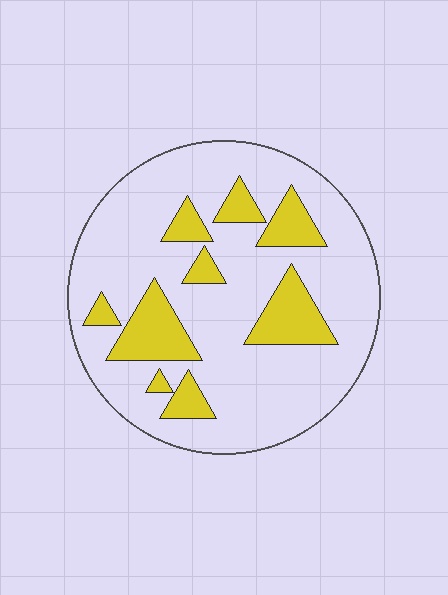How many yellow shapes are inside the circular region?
9.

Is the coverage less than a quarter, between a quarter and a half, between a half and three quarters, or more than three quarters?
Less than a quarter.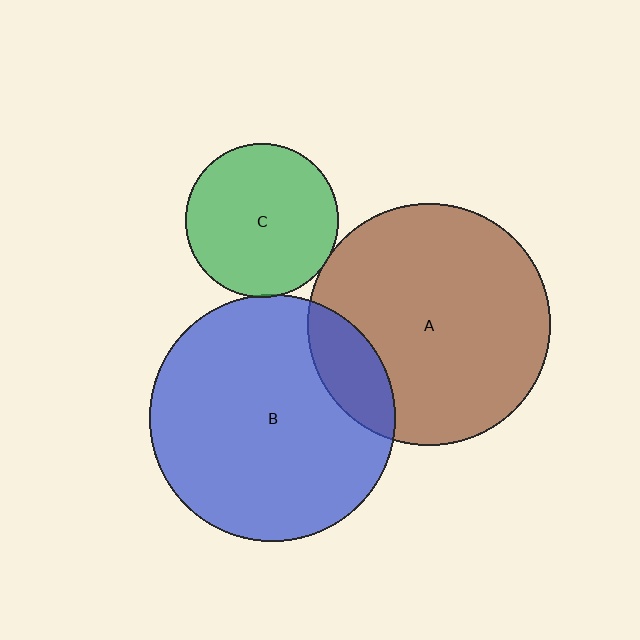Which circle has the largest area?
Circle B (blue).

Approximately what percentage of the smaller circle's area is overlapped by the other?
Approximately 15%.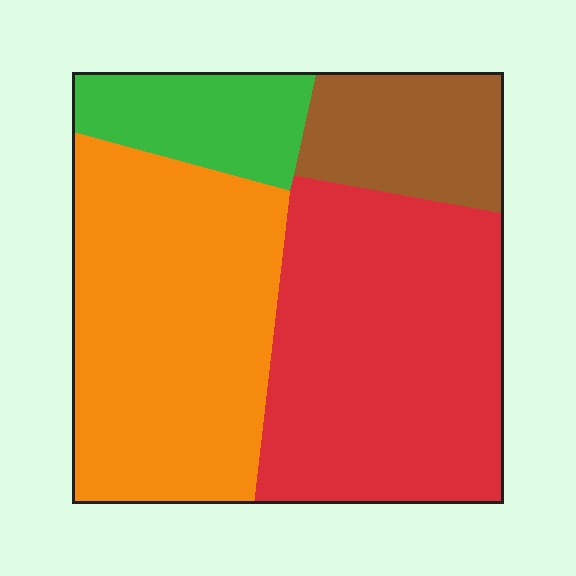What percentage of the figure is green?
Green takes up about one eighth (1/8) of the figure.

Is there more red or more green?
Red.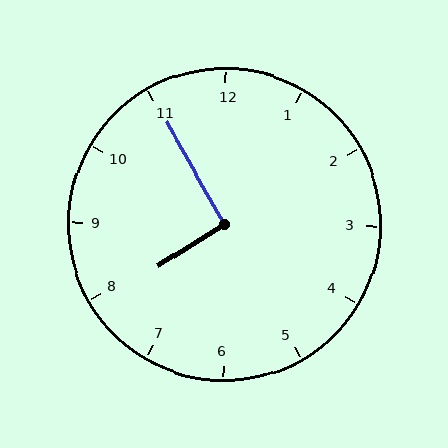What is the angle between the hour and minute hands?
Approximately 92 degrees.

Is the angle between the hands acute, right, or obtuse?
It is right.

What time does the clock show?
7:55.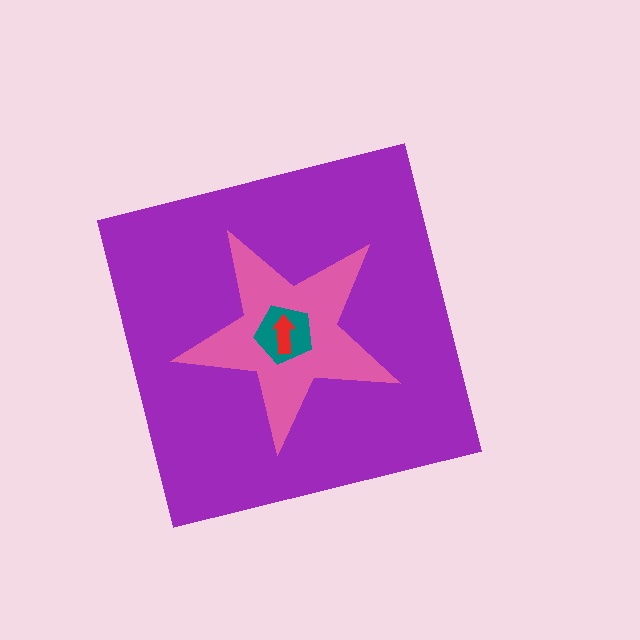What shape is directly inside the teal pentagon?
The red arrow.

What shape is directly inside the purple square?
The pink star.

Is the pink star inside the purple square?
Yes.